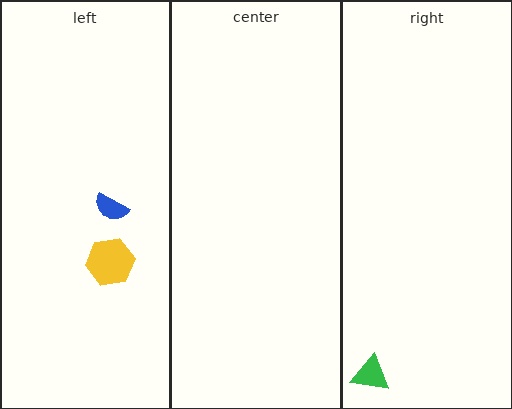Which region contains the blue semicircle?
The left region.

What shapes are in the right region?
The green triangle.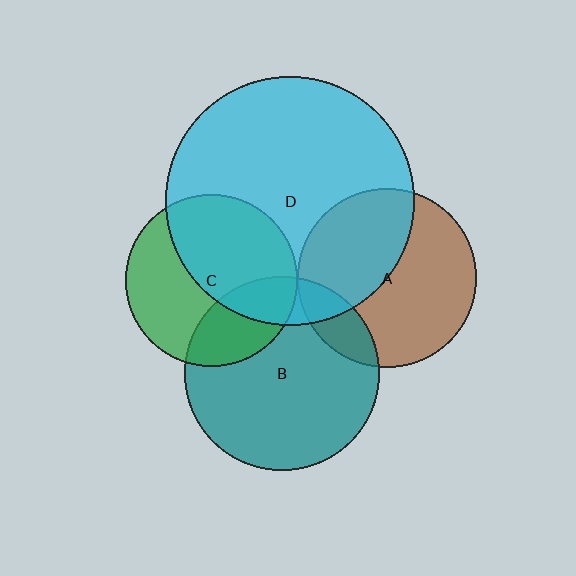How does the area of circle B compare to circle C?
Approximately 1.3 times.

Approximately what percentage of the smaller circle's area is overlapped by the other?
Approximately 15%.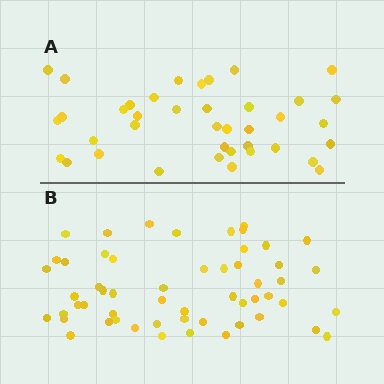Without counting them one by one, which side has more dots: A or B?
Region B (the bottom region) has more dots.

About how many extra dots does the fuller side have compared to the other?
Region B has approximately 15 more dots than region A.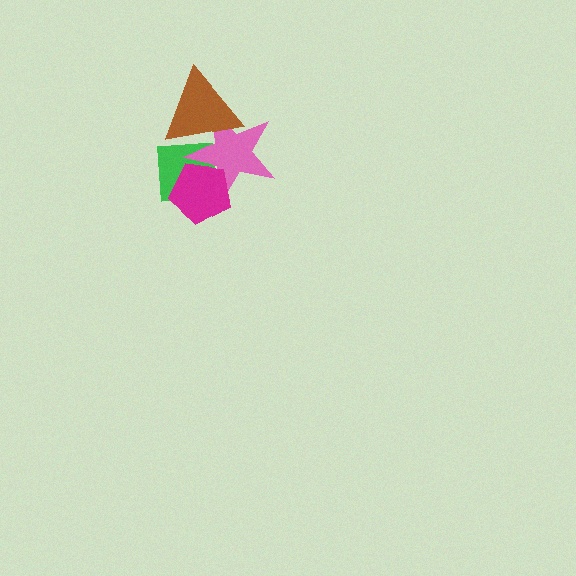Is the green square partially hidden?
Yes, it is partially covered by another shape.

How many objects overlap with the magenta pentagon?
2 objects overlap with the magenta pentagon.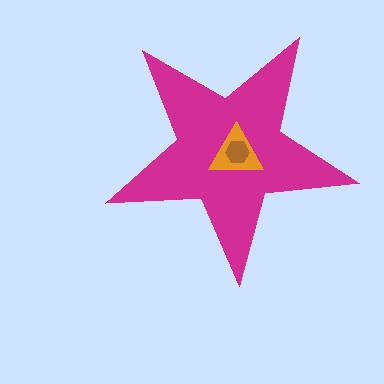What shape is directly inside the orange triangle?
The brown hexagon.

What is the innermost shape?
The brown hexagon.